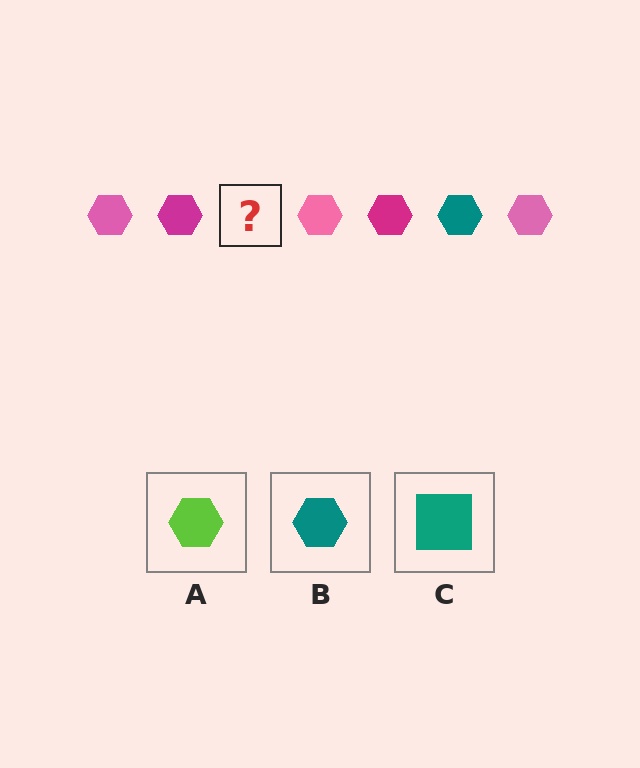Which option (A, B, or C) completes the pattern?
B.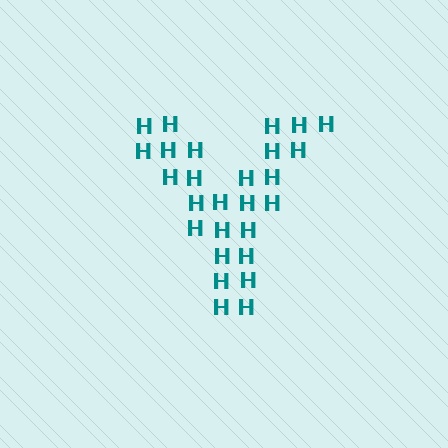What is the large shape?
The large shape is the letter Y.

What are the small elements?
The small elements are letter H's.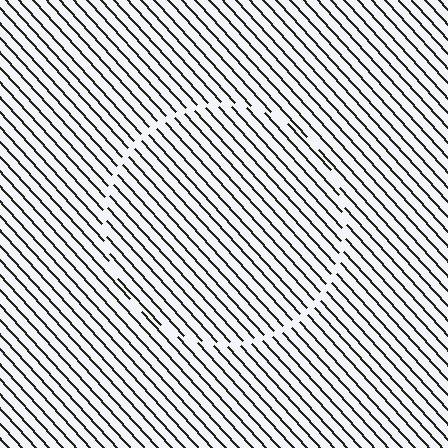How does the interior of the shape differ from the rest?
The interior of the shape contains the same grating, shifted by half a period — the contour is defined by the phase discontinuity where line-ends from the inner and outer gratings abut.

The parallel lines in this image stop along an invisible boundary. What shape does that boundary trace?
An illusory circle. The interior of the shape contains the same grating, shifted by half a period — the contour is defined by the phase discontinuity where line-ends from the inner and outer gratings abut.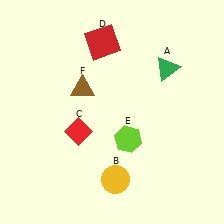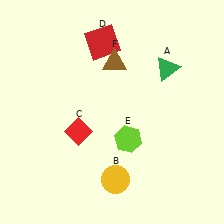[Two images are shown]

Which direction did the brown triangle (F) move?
The brown triangle (F) moved right.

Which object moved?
The brown triangle (F) moved right.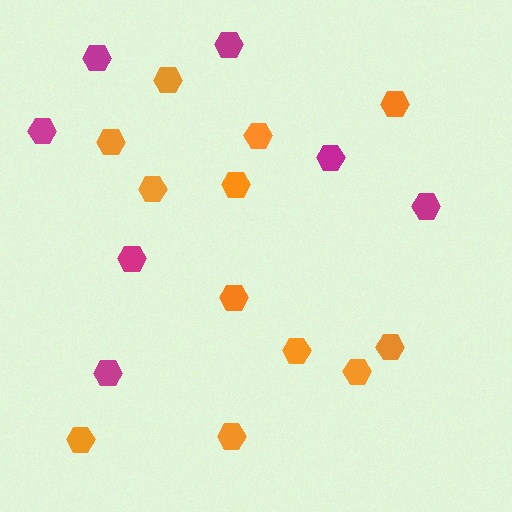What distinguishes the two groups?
There are 2 groups: one group of orange hexagons (12) and one group of magenta hexagons (7).